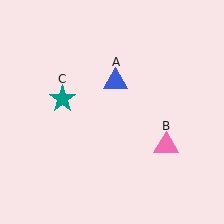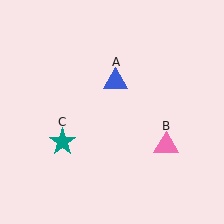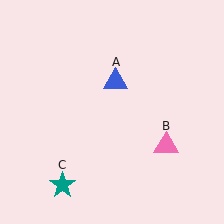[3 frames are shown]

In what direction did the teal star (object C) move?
The teal star (object C) moved down.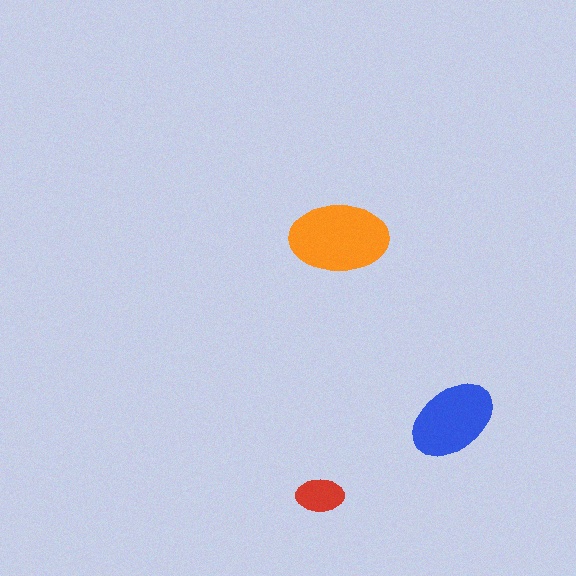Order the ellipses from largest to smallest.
the orange one, the blue one, the red one.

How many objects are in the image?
There are 3 objects in the image.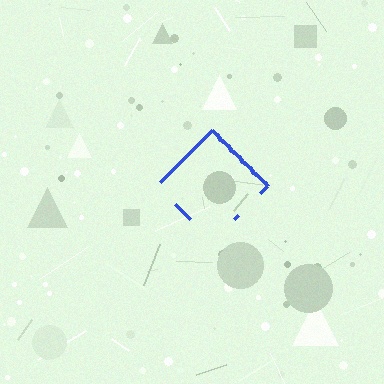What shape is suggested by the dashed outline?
The dashed outline suggests a diamond.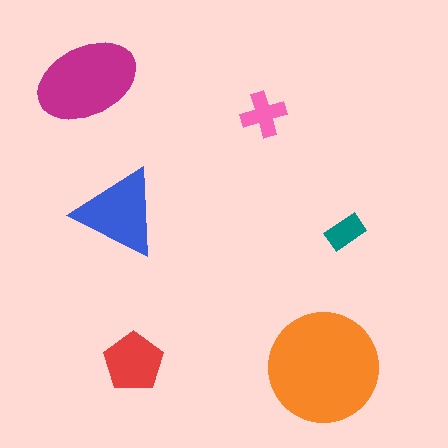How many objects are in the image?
There are 6 objects in the image.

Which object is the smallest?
The teal rectangle.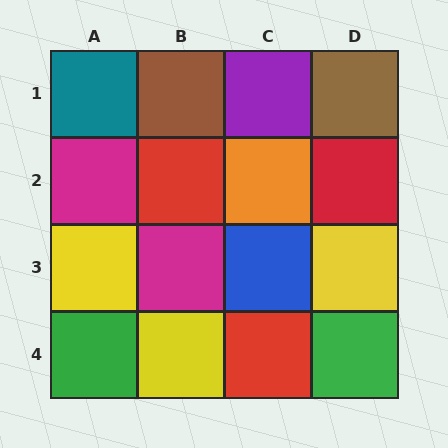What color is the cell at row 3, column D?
Yellow.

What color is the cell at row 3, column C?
Blue.